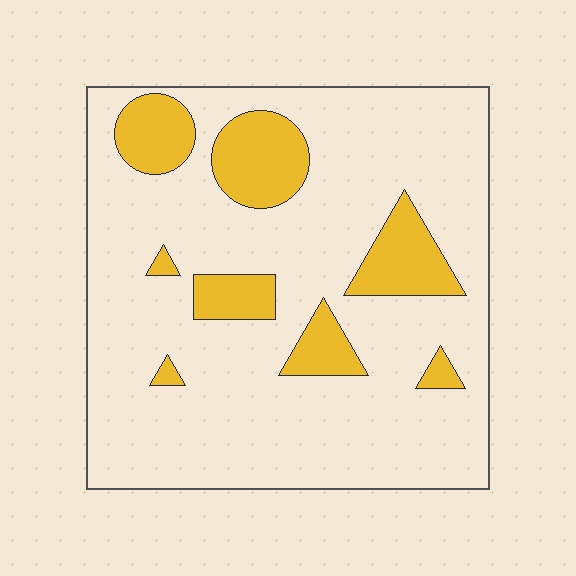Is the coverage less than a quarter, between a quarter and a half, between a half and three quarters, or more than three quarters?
Less than a quarter.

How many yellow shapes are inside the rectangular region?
8.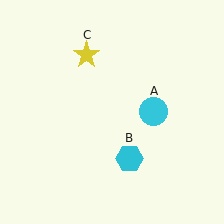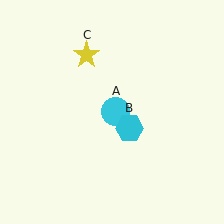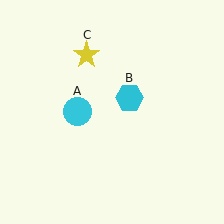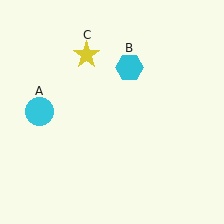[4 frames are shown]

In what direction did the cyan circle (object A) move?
The cyan circle (object A) moved left.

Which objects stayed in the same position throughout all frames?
Yellow star (object C) remained stationary.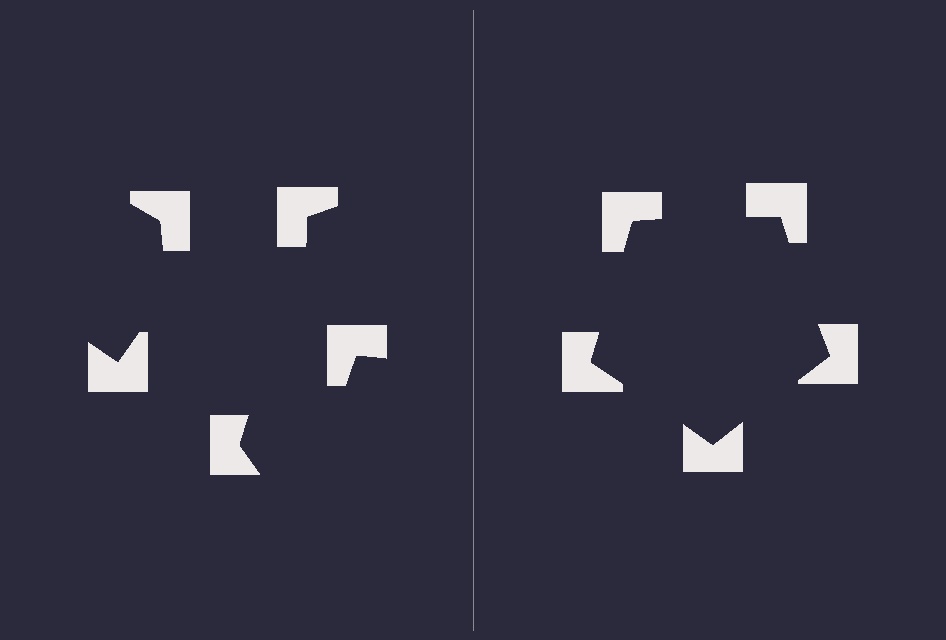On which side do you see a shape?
An illusory pentagon appears on the right side. On the left side the wedge cuts are rotated, so no coherent shape forms.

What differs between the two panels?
The notched squares are positioned identically on both sides; only the wedge orientations differ. On the right they align to a pentagon; on the left they are misaligned.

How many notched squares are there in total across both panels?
10 — 5 on each side.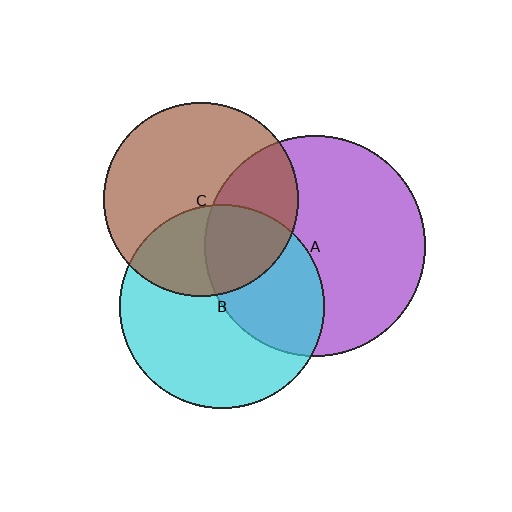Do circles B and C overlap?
Yes.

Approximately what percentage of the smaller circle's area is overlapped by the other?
Approximately 35%.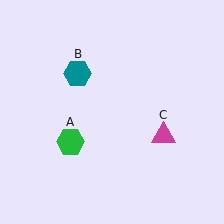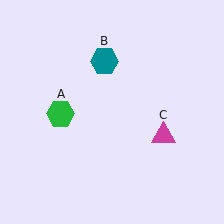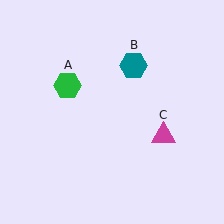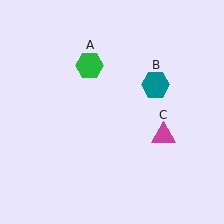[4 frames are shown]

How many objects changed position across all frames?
2 objects changed position: green hexagon (object A), teal hexagon (object B).